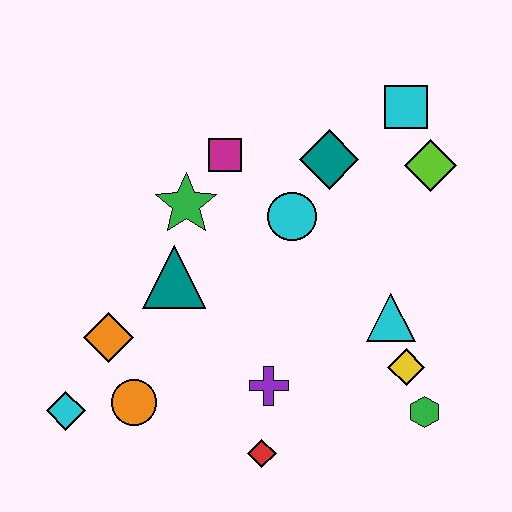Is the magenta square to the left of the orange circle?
No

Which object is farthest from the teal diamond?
The cyan diamond is farthest from the teal diamond.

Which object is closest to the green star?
The magenta square is closest to the green star.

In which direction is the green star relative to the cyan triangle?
The green star is to the left of the cyan triangle.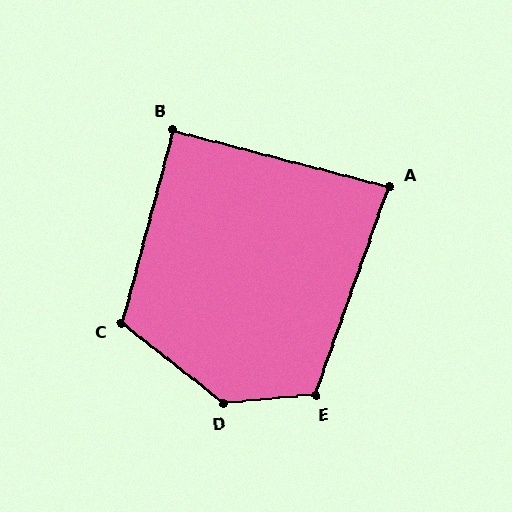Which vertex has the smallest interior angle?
A, at approximately 85 degrees.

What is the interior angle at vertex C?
Approximately 113 degrees (obtuse).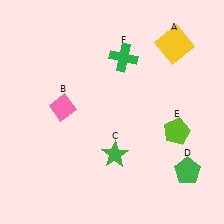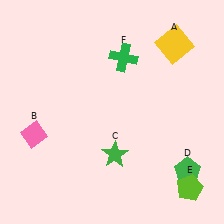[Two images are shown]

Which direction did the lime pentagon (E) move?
The lime pentagon (E) moved down.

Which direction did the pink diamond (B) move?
The pink diamond (B) moved left.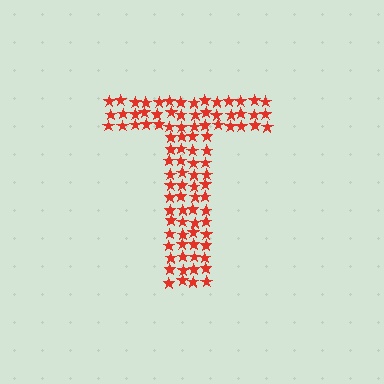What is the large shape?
The large shape is the letter T.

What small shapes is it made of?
It is made of small stars.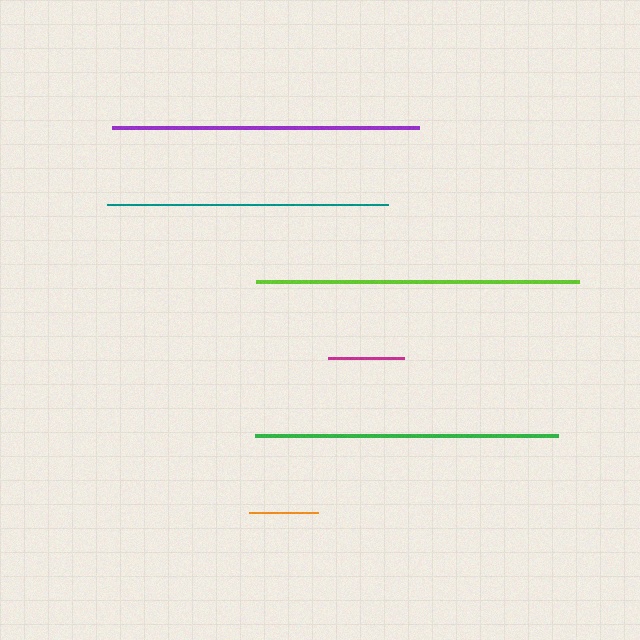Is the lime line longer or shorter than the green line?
The lime line is longer than the green line.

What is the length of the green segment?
The green segment is approximately 303 pixels long.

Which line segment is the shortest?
The orange line is the shortest at approximately 69 pixels.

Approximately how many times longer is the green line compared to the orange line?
The green line is approximately 4.4 times the length of the orange line.